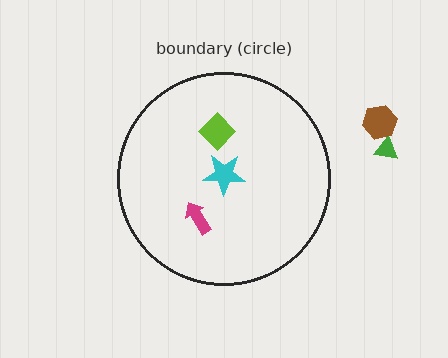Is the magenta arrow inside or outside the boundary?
Inside.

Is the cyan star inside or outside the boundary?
Inside.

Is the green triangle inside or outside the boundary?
Outside.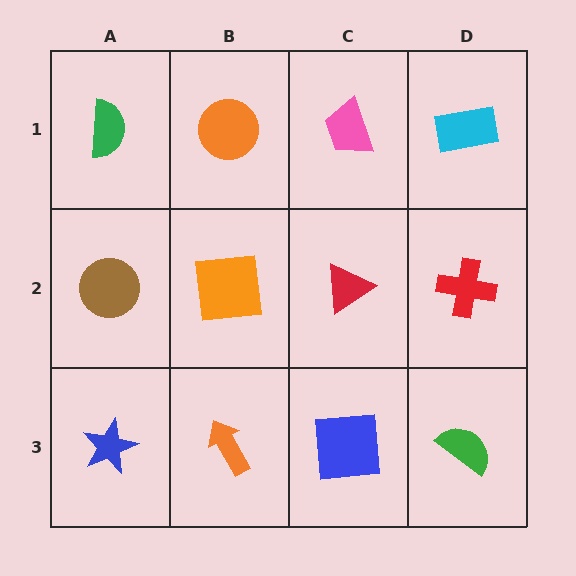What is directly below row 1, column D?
A red cross.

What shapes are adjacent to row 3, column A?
A brown circle (row 2, column A), an orange arrow (row 3, column B).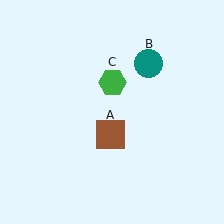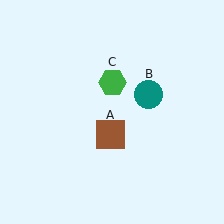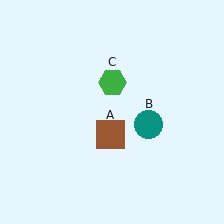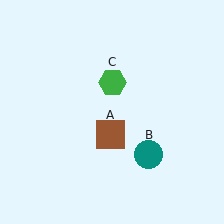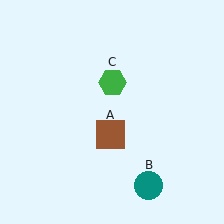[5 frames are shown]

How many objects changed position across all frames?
1 object changed position: teal circle (object B).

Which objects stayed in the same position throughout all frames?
Brown square (object A) and green hexagon (object C) remained stationary.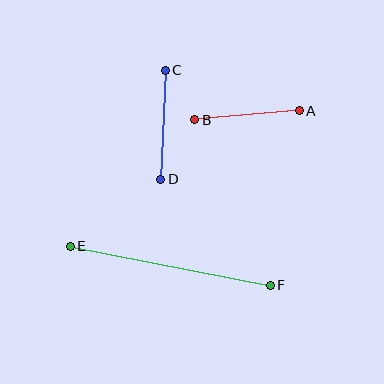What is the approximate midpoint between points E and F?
The midpoint is at approximately (170, 266) pixels.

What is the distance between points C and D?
The distance is approximately 109 pixels.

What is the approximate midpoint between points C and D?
The midpoint is at approximately (163, 125) pixels.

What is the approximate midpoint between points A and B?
The midpoint is at approximately (247, 115) pixels.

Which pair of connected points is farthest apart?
Points E and F are farthest apart.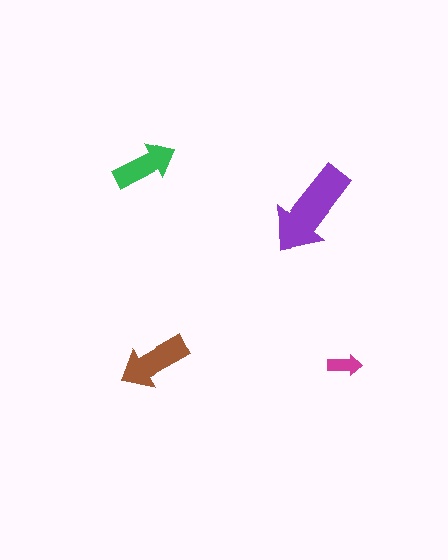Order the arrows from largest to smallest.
the purple one, the brown one, the green one, the magenta one.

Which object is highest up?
The green arrow is topmost.